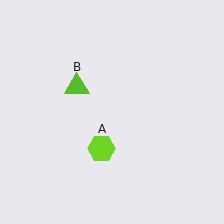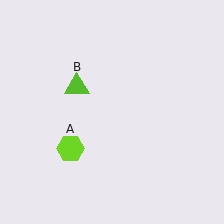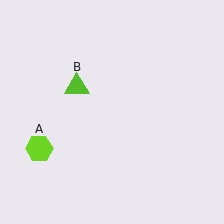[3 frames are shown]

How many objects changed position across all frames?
1 object changed position: lime hexagon (object A).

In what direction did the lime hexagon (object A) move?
The lime hexagon (object A) moved left.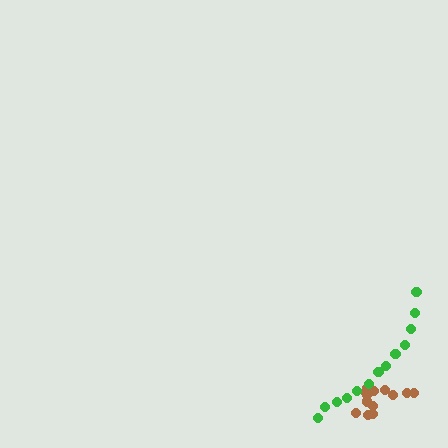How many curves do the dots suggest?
There are 2 distinct paths.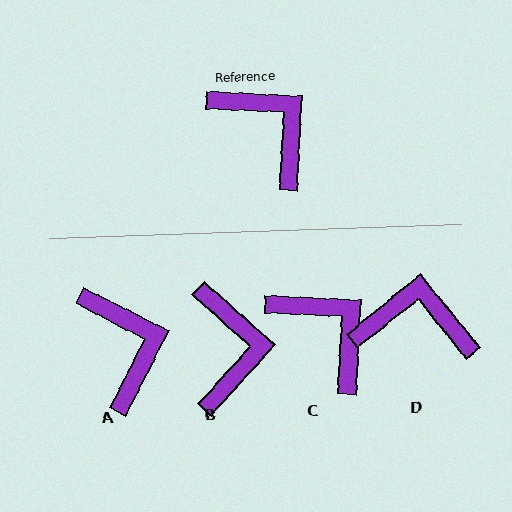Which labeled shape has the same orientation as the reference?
C.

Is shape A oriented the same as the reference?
No, it is off by about 24 degrees.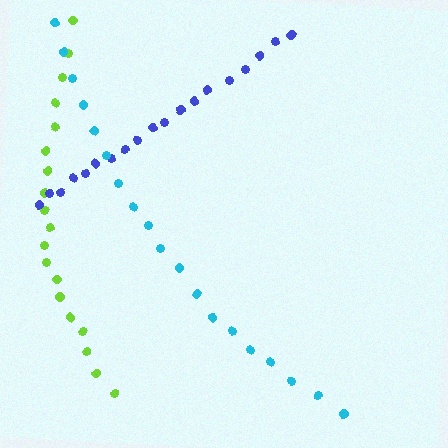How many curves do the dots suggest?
There are 3 distinct paths.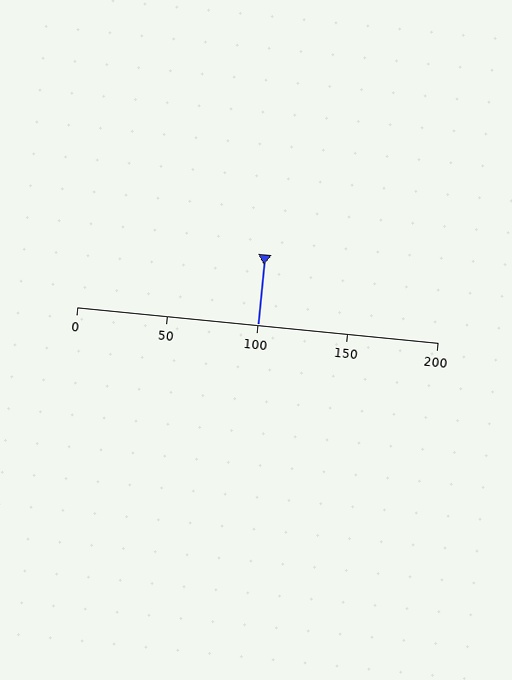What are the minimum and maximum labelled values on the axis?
The axis runs from 0 to 200.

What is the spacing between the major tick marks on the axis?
The major ticks are spaced 50 apart.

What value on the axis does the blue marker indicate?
The marker indicates approximately 100.